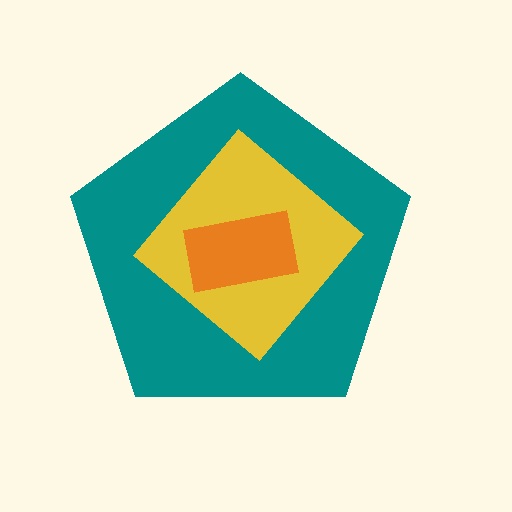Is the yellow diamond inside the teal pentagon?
Yes.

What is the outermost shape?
The teal pentagon.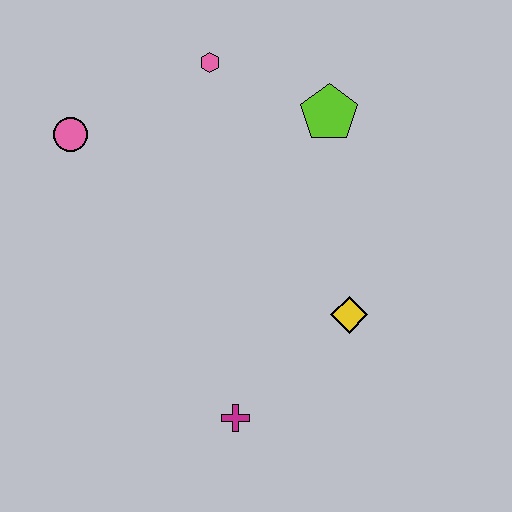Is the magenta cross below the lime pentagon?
Yes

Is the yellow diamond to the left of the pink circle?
No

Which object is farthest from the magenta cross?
The pink hexagon is farthest from the magenta cross.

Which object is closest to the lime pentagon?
The pink hexagon is closest to the lime pentagon.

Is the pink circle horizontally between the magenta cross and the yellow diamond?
No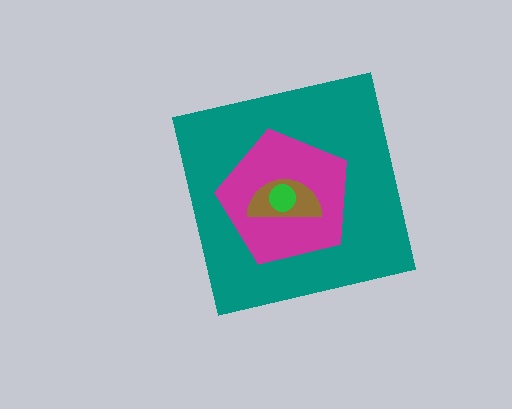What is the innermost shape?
The green circle.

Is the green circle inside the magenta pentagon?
Yes.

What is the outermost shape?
The teal square.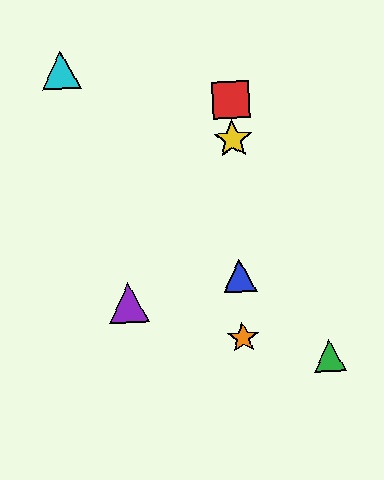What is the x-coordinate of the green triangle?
The green triangle is at x≈330.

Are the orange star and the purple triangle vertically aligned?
No, the orange star is at x≈243 and the purple triangle is at x≈128.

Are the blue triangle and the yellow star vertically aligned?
Yes, both are at x≈240.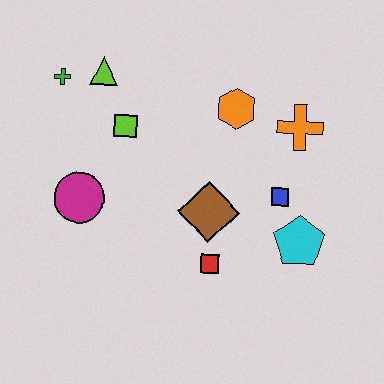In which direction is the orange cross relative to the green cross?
The orange cross is to the right of the green cross.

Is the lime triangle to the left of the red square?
Yes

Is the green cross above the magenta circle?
Yes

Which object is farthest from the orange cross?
The green cross is farthest from the orange cross.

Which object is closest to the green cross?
The lime triangle is closest to the green cross.